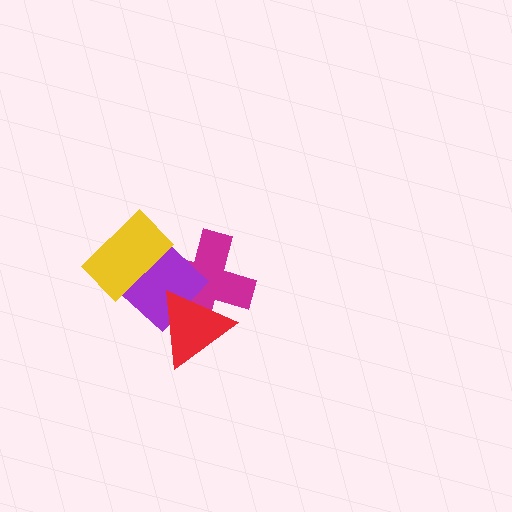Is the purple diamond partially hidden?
Yes, it is partially covered by another shape.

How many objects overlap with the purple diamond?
3 objects overlap with the purple diamond.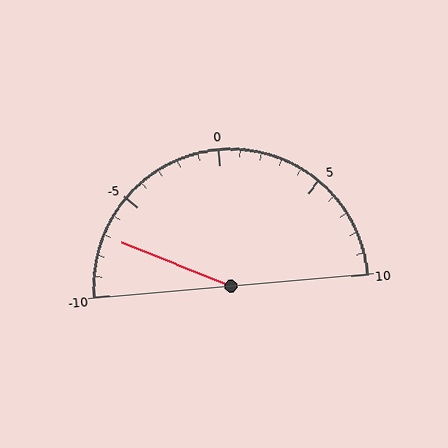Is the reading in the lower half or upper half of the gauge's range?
The reading is in the lower half of the range (-10 to 10).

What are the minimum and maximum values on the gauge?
The gauge ranges from -10 to 10.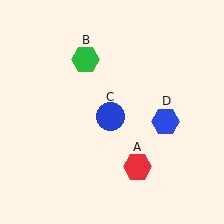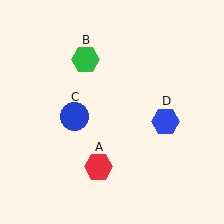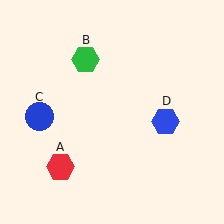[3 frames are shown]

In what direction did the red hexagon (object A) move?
The red hexagon (object A) moved left.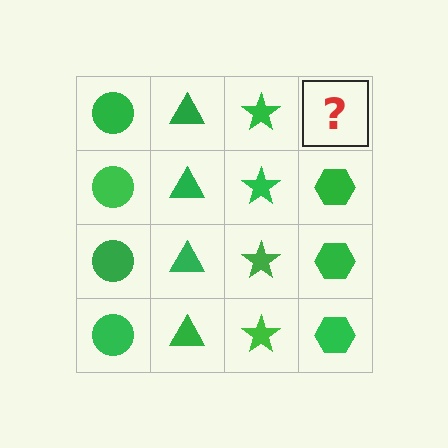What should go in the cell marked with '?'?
The missing cell should contain a green hexagon.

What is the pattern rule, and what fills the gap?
The rule is that each column has a consistent shape. The gap should be filled with a green hexagon.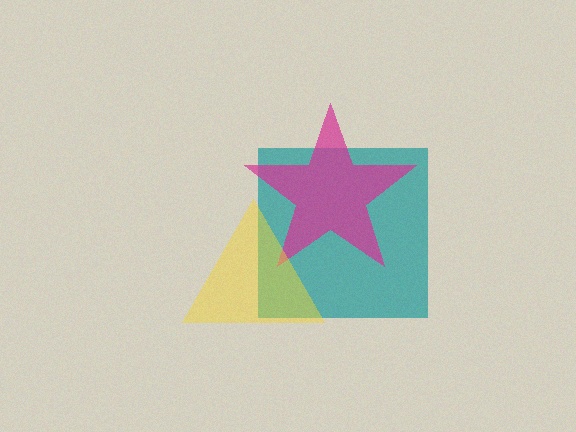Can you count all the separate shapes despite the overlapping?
Yes, there are 3 separate shapes.